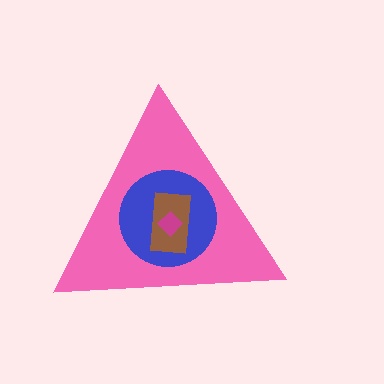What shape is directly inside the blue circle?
The brown rectangle.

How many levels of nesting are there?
4.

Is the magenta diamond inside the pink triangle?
Yes.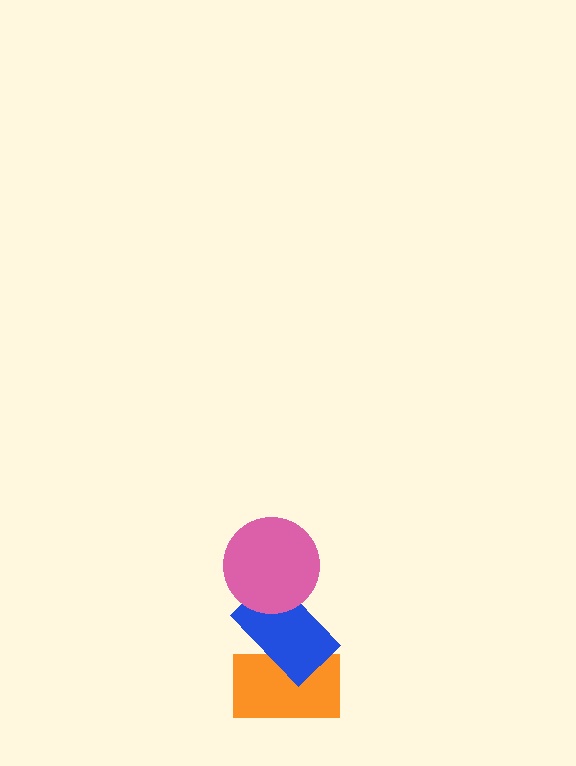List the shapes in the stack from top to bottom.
From top to bottom: the pink circle, the blue rectangle, the orange rectangle.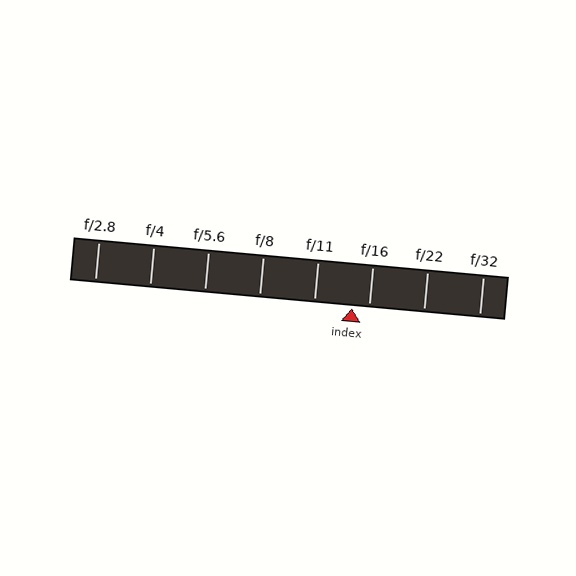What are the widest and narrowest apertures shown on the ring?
The widest aperture shown is f/2.8 and the narrowest is f/32.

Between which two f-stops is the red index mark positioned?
The index mark is between f/11 and f/16.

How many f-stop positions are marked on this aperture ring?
There are 8 f-stop positions marked.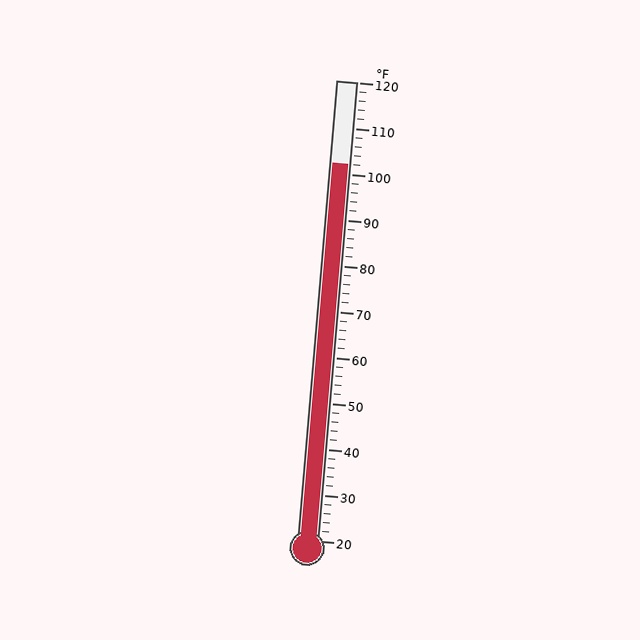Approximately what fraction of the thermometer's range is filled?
The thermometer is filled to approximately 80% of its range.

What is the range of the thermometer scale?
The thermometer scale ranges from 20°F to 120°F.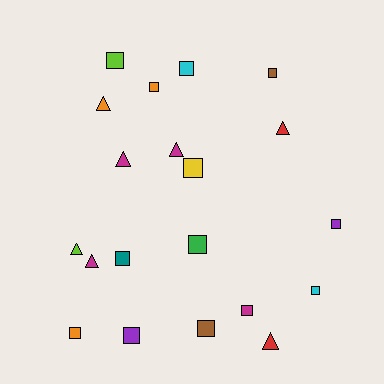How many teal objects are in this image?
There is 1 teal object.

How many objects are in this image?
There are 20 objects.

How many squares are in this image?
There are 13 squares.